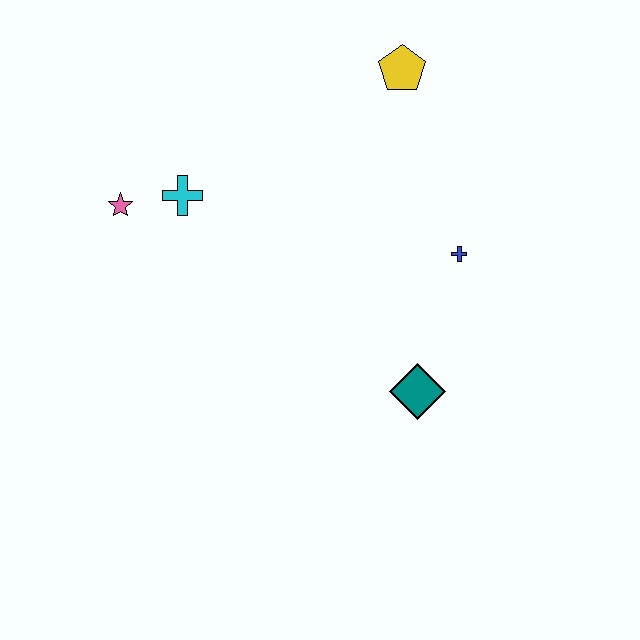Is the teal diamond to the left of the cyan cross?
No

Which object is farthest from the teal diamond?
The pink star is farthest from the teal diamond.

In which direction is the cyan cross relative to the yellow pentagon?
The cyan cross is to the left of the yellow pentagon.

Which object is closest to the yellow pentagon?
The blue cross is closest to the yellow pentagon.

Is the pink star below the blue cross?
No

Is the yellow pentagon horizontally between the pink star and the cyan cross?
No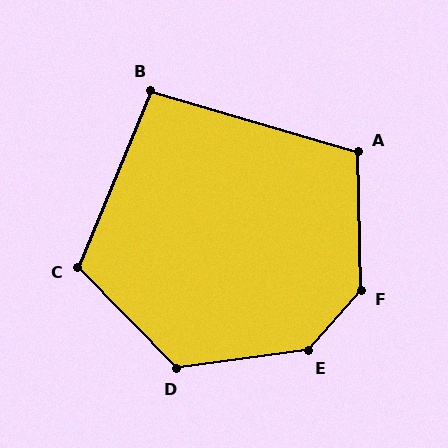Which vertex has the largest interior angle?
E, at approximately 139 degrees.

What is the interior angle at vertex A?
Approximately 108 degrees (obtuse).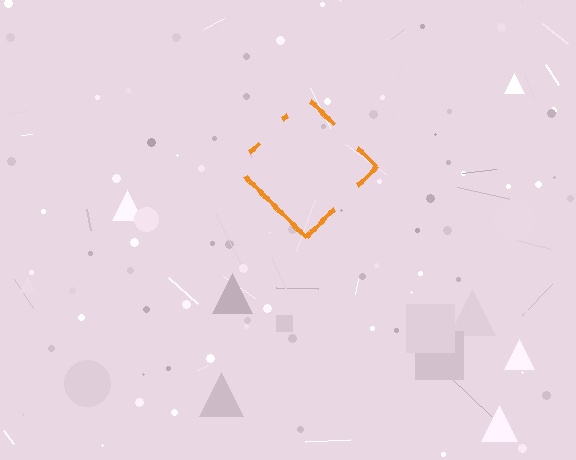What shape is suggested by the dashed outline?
The dashed outline suggests a diamond.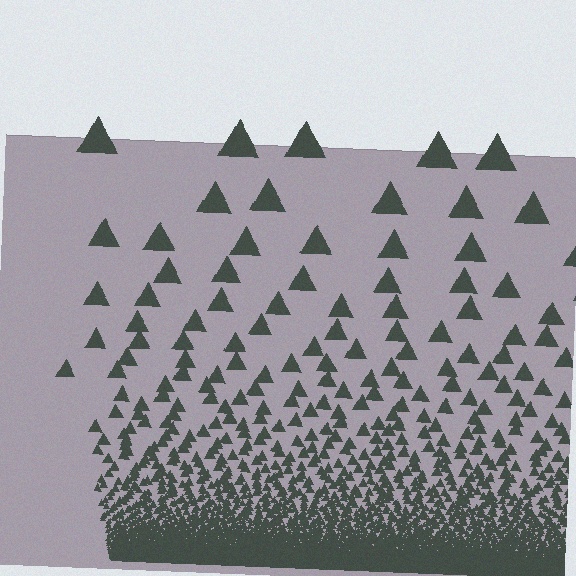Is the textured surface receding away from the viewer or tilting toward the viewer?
The surface appears to tilt toward the viewer. Texture elements get larger and sparser toward the top.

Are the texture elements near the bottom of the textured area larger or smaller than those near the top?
Smaller. The gradient is inverted — elements near the bottom are smaller and denser.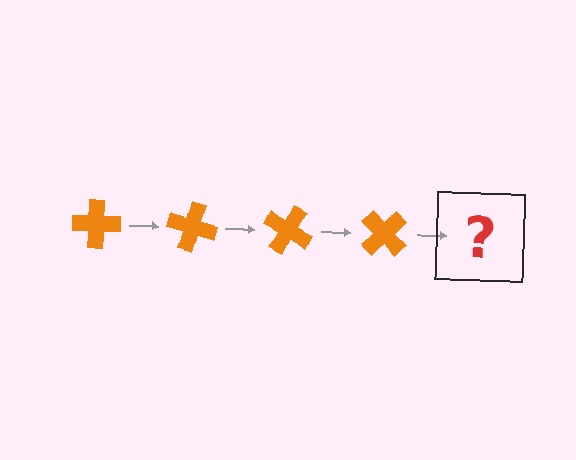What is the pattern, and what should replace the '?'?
The pattern is that the cross rotates 15 degrees each step. The '?' should be an orange cross rotated 60 degrees.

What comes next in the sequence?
The next element should be an orange cross rotated 60 degrees.